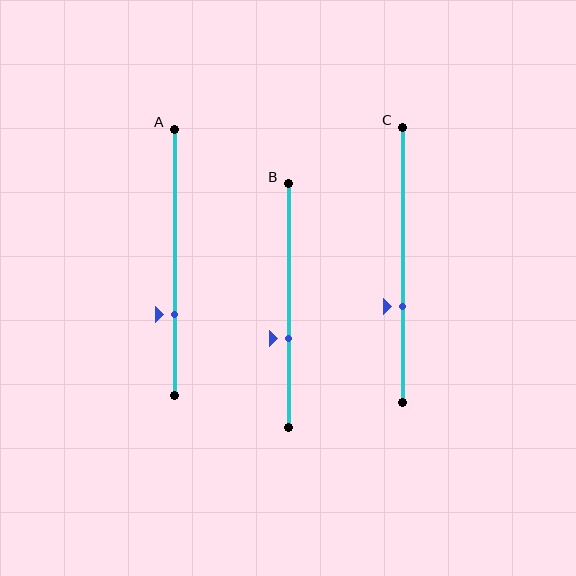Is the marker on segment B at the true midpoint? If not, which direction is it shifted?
No, the marker on segment B is shifted downward by about 14% of the segment length.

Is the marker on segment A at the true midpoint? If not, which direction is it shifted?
No, the marker on segment A is shifted downward by about 20% of the segment length.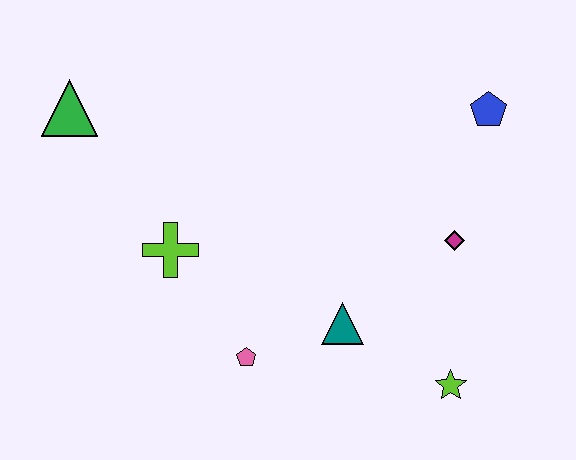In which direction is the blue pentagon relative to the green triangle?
The blue pentagon is to the right of the green triangle.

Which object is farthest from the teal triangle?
The green triangle is farthest from the teal triangle.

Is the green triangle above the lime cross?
Yes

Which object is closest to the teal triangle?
The pink pentagon is closest to the teal triangle.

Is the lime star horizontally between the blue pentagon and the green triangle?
Yes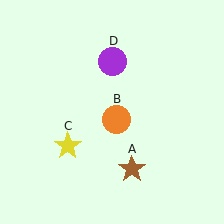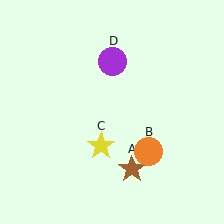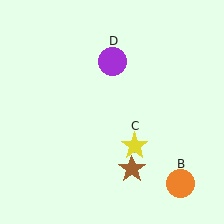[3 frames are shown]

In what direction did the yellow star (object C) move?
The yellow star (object C) moved right.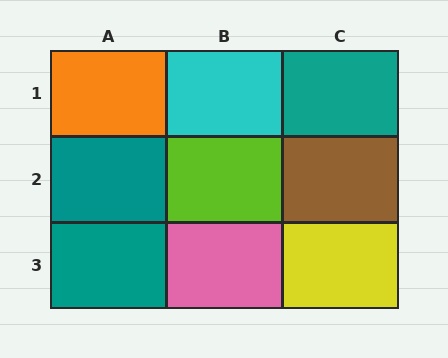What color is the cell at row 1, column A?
Orange.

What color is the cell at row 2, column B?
Lime.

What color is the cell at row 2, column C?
Brown.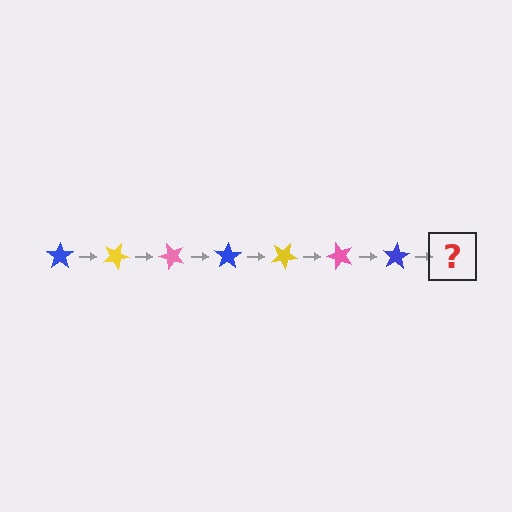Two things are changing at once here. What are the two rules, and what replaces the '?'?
The two rules are that it rotates 25 degrees each step and the color cycles through blue, yellow, and pink. The '?' should be a yellow star, rotated 175 degrees from the start.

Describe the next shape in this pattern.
It should be a yellow star, rotated 175 degrees from the start.